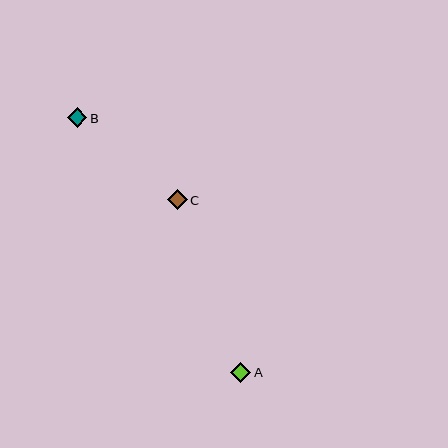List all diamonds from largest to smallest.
From largest to smallest: C, A, B.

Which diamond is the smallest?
Diamond B is the smallest with a size of approximately 20 pixels.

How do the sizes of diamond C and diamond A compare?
Diamond C and diamond A are approximately the same size.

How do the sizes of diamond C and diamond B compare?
Diamond C and diamond B are approximately the same size.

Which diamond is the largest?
Diamond C is the largest with a size of approximately 20 pixels.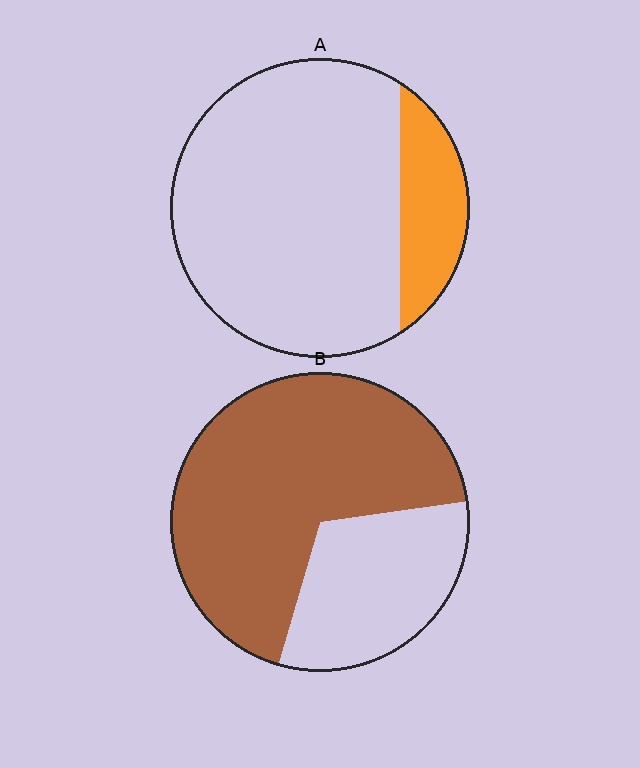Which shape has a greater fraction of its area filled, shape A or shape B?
Shape B.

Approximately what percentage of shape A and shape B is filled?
A is approximately 20% and B is approximately 70%.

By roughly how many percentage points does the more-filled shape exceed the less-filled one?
By roughly 50 percentage points (B over A).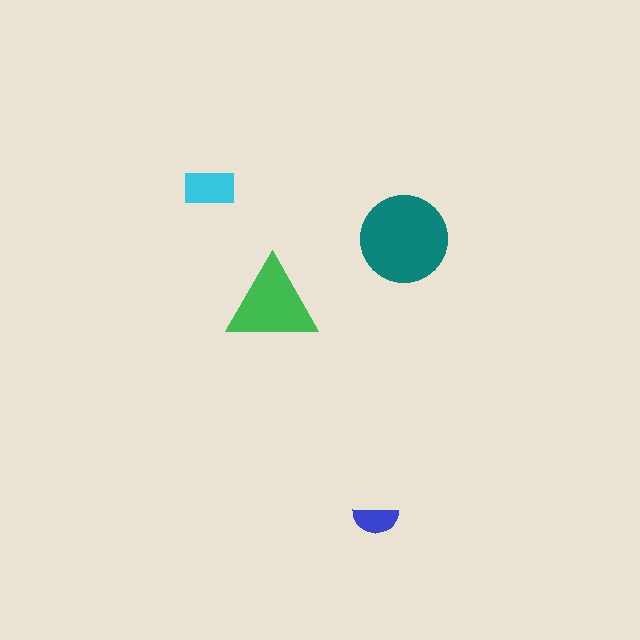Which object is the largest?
The teal circle.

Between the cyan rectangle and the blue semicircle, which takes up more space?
The cyan rectangle.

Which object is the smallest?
The blue semicircle.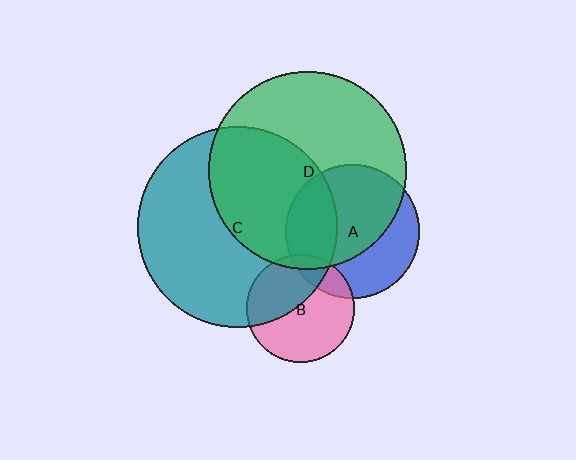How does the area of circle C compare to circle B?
Approximately 3.5 times.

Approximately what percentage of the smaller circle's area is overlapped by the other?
Approximately 5%.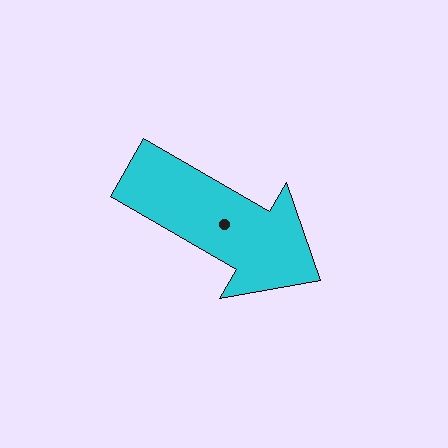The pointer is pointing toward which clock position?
Roughly 4 o'clock.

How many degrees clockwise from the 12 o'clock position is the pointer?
Approximately 120 degrees.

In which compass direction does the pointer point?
Southeast.